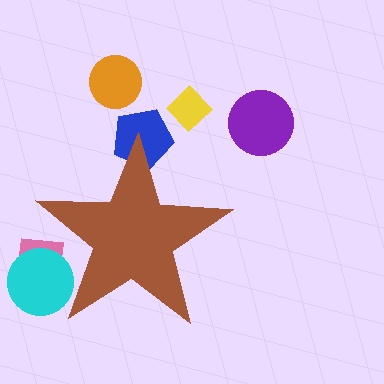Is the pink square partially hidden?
Yes, the pink square is partially hidden behind the brown star.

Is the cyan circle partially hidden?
Yes, the cyan circle is partially hidden behind the brown star.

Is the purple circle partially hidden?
No, the purple circle is fully visible.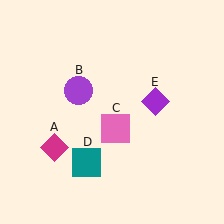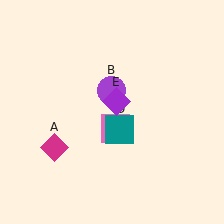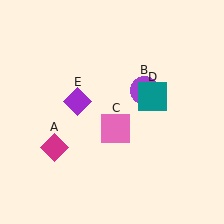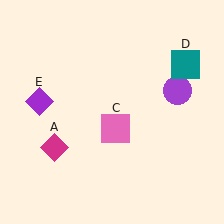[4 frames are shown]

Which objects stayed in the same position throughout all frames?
Magenta diamond (object A) and pink square (object C) remained stationary.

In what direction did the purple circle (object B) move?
The purple circle (object B) moved right.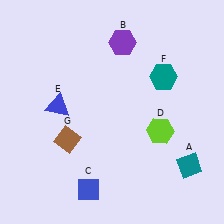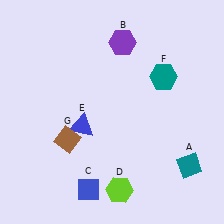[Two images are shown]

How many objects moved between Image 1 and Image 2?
2 objects moved between the two images.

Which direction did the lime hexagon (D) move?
The lime hexagon (D) moved down.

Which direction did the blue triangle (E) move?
The blue triangle (E) moved right.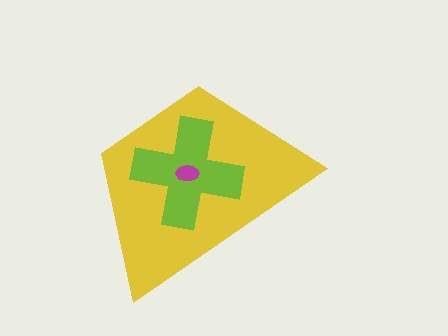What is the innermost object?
The magenta ellipse.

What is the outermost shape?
The yellow trapezoid.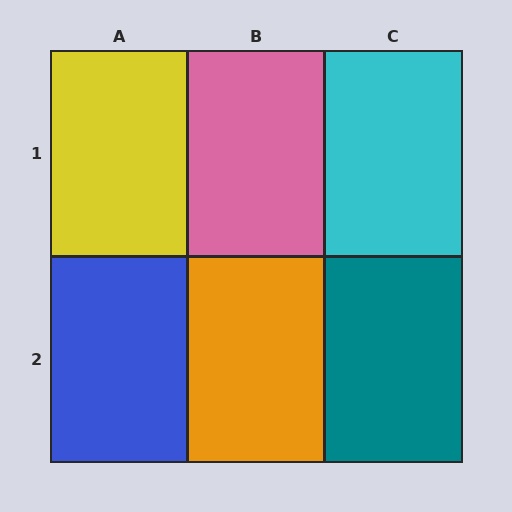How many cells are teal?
1 cell is teal.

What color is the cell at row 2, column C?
Teal.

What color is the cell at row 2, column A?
Blue.